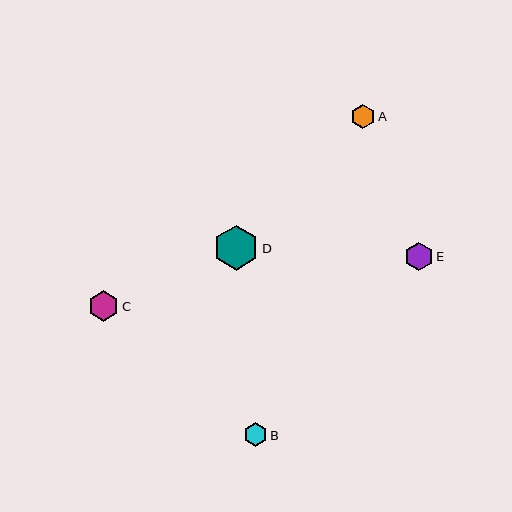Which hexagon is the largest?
Hexagon D is the largest with a size of approximately 45 pixels.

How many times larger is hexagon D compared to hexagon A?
Hexagon D is approximately 1.9 times the size of hexagon A.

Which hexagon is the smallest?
Hexagon B is the smallest with a size of approximately 23 pixels.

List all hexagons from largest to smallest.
From largest to smallest: D, C, E, A, B.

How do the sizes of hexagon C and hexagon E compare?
Hexagon C and hexagon E are approximately the same size.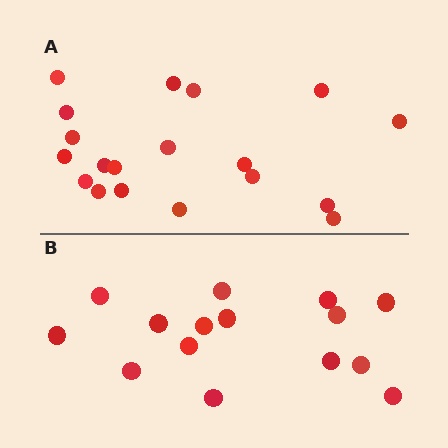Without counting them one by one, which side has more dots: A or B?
Region A (the top region) has more dots.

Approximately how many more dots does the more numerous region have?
Region A has about 4 more dots than region B.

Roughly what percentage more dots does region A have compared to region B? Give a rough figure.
About 25% more.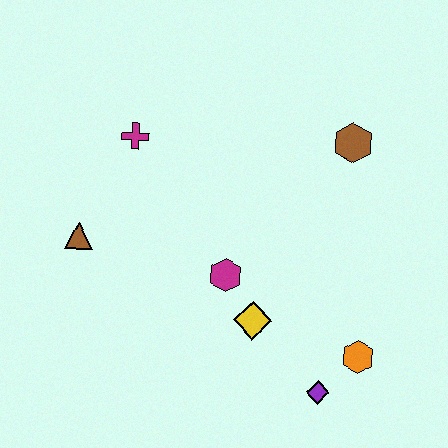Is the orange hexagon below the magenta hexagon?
Yes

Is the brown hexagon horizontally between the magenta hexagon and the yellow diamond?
No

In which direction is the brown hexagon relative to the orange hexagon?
The brown hexagon is above the orange hexagon.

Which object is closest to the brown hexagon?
The magenta hexagon is closest to the brown hexagon.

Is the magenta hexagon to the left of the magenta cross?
No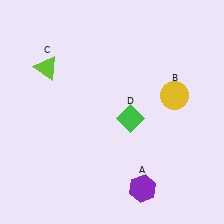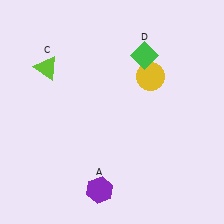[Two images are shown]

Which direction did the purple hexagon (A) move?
The purple hexagon (A) moved left.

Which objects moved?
The objects that moved are: the purple hexagon (A), the yellow circle (B), the green diamond (D).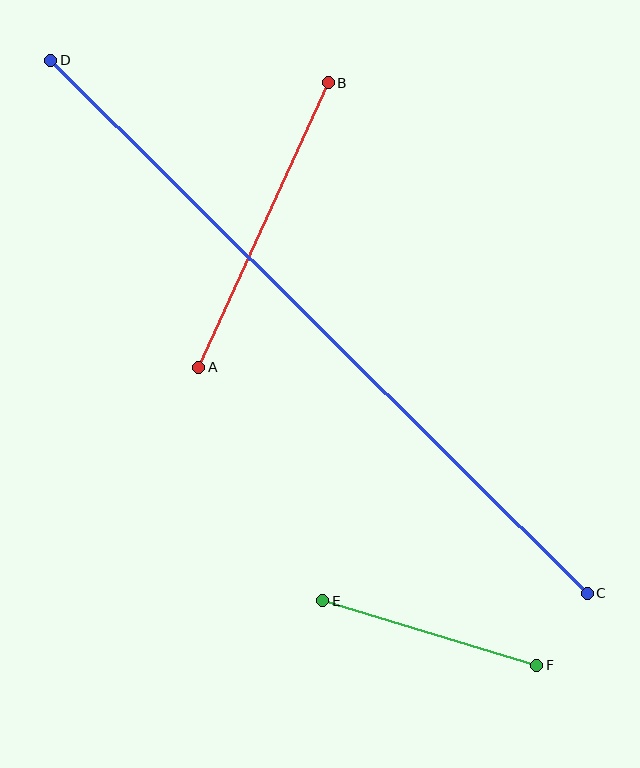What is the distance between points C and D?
The distance is approximately 756 pixels.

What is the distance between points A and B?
The distance is approximately 313 pixels.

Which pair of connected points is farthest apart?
Points C and D are farthest apart.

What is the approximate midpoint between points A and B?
The midpoint is at approximately (264, 225) pixels.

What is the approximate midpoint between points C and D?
The midpoint is at approximately (319, 327) pixels.